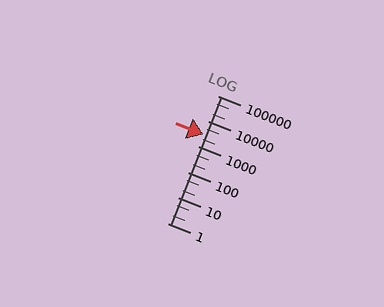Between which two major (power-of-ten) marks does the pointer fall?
The pointer is between 1000 and 10000.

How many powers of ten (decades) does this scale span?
The scale spans 5 decades, from 1 to 100000.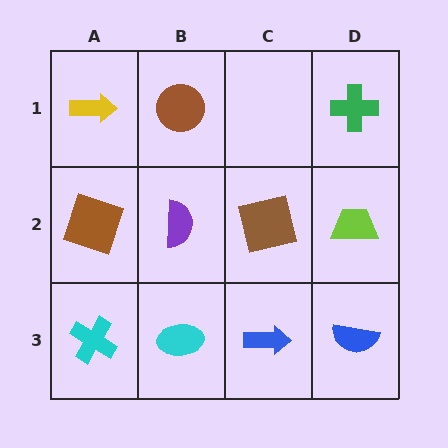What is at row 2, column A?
A brown square.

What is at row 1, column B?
A brown circle.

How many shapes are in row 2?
4 shapes.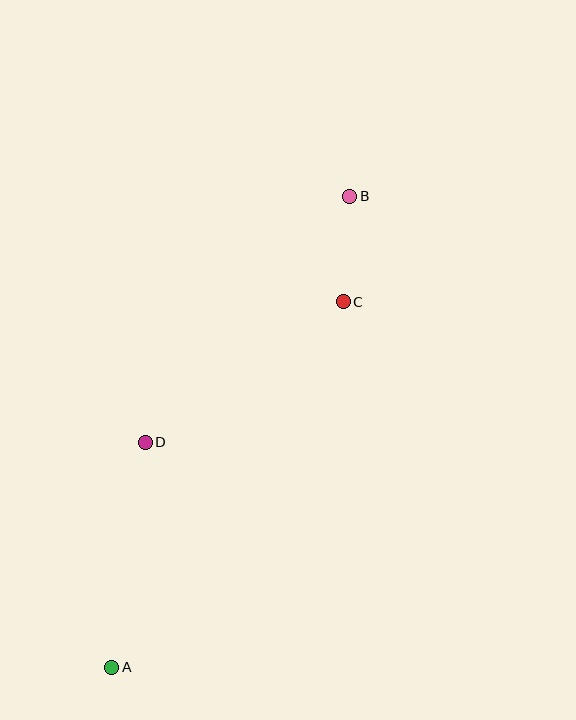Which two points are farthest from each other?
Points A and B are farthest from each other.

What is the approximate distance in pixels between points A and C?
The distance between A and C is approximately 432 pixels.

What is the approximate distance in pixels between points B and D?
The distance between B and D is approximately 320 pixels.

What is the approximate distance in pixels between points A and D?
The distance between A and D is approximately 228 pixels.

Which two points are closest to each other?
Points B and C are closest to each other.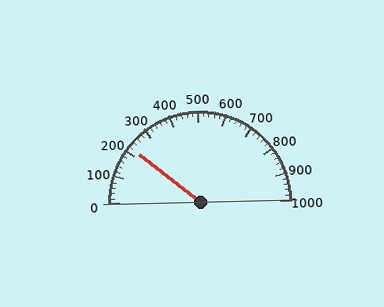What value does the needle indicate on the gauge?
The needle indicates approximately 220.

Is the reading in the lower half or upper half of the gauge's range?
The reading is in the lower half of the range (0 to 1000).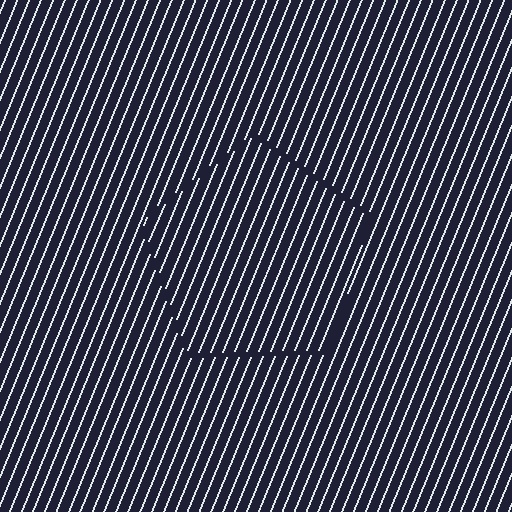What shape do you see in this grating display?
An illusory pentagon. The interior of the shape contains the same grating, shifted by half a period — the contour is defined by the phase discontinuity where line-ends from the inner and outer gratings abut.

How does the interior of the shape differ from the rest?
The interior of the shape contains the same grating, shifted by half a period — the contour is defined by the phase discontinuity where line-ends from the inner and outer gratings abut.